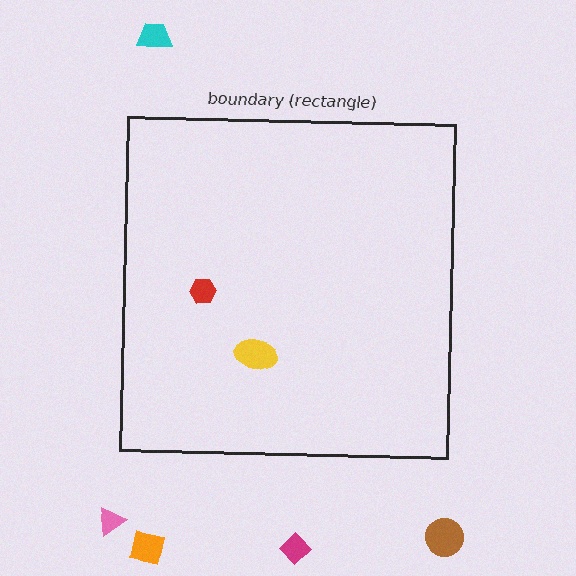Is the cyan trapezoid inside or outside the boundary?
Outside.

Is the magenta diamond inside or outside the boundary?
Outside.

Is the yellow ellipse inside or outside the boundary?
Inside.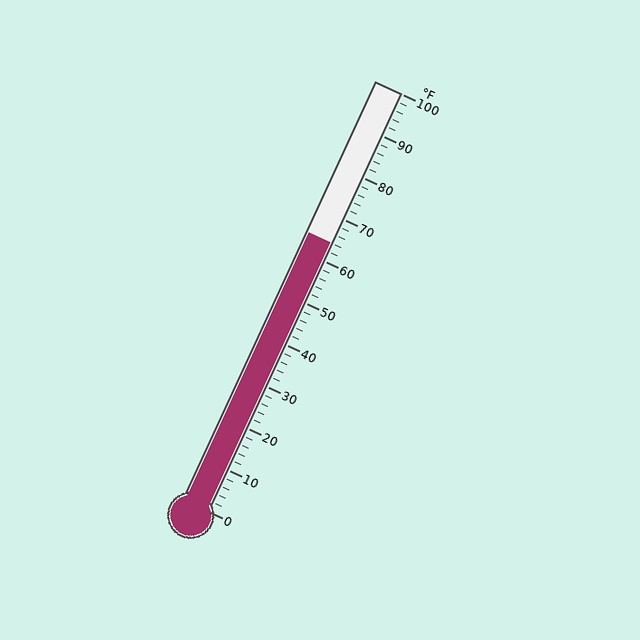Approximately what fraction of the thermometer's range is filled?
The thermometer is filled to approximately 65% of its range.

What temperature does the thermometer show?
The thermometer shows approximately 64°F.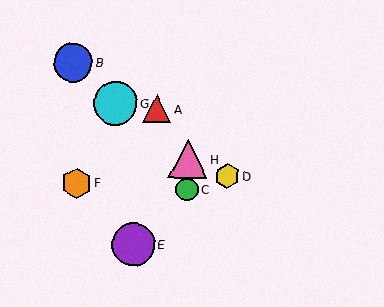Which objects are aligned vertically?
Objects C, H are aligned vertically.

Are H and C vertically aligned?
Yes, both are at x≈188.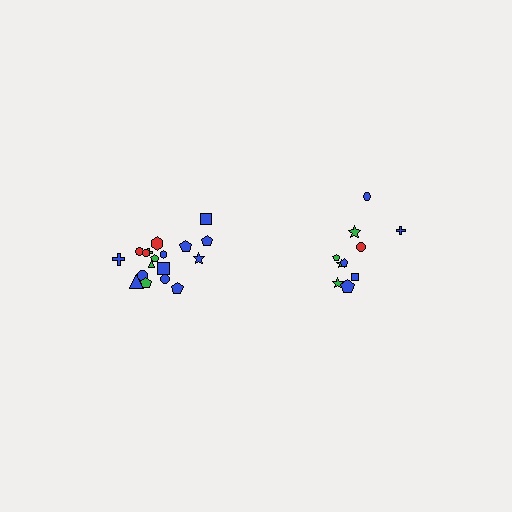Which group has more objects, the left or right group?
The left group.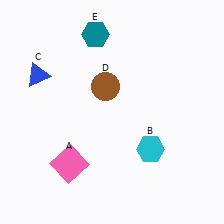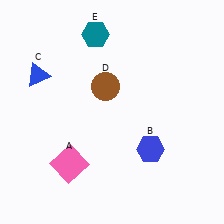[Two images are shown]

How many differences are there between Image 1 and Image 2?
There is 1 difference between the two images.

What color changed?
The hexagon (B) changed from cyan in Image 1 to blue in Image 2.